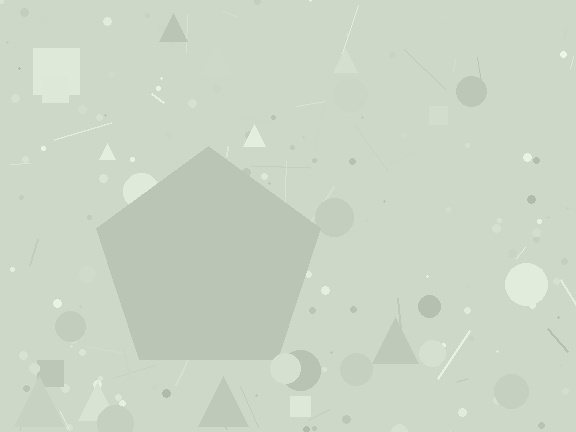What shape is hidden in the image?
A pentagon is hidden in the image.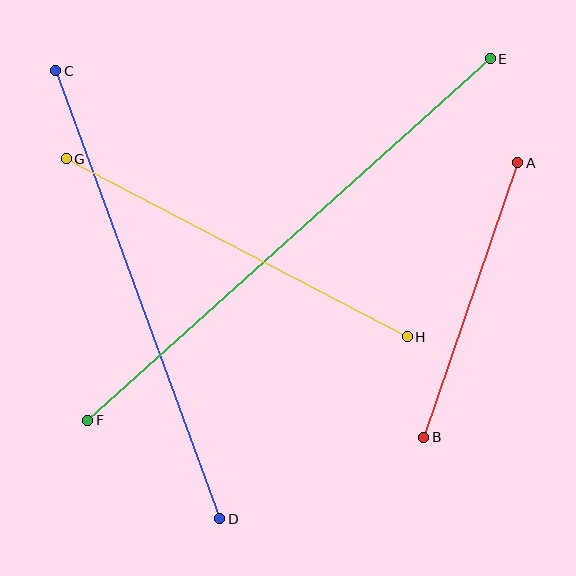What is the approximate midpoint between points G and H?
The midpoint is at approximately (237, 248) pixels.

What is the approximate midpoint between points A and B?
The midpoint is at approximately (471, 300) pixels.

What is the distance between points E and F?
The distance is approximately 541 pixels.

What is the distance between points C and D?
The distance is approximately 477 pixels.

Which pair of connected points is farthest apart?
Points E and F are farthest apart.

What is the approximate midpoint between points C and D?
The midpoint is at approximately (138, 295) pixels.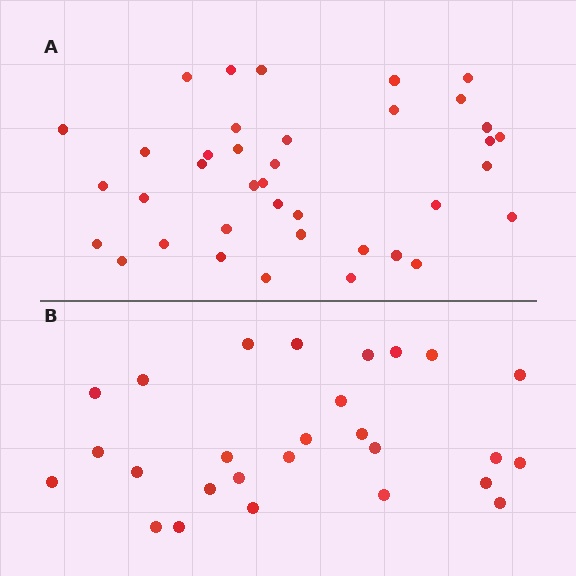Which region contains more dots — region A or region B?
Region A (the top region) has more dots.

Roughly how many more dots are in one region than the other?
Region A has roughly 12 or so more dots than region B.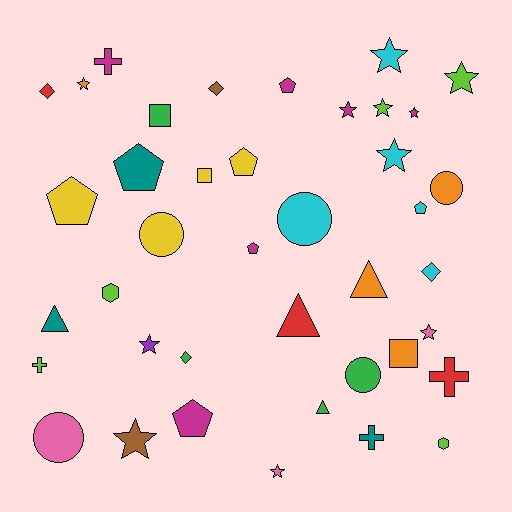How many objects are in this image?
There are 40 objects.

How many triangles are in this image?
There are 4 triangles.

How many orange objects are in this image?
There are 4 orange objects.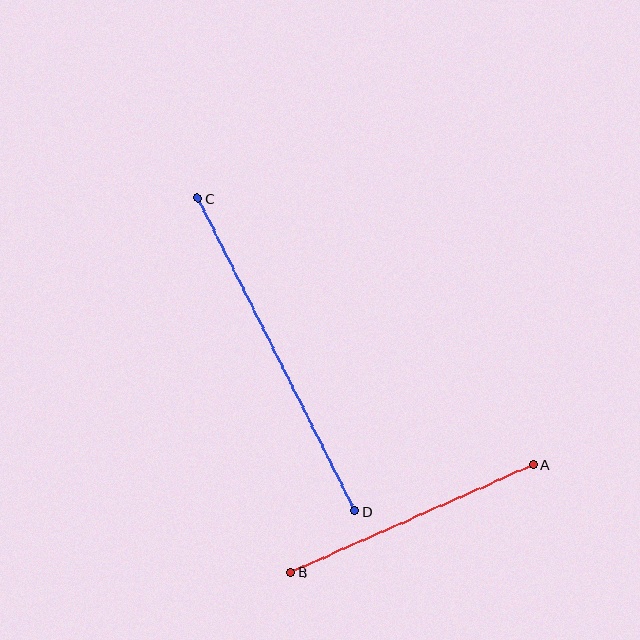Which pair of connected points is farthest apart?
Points C and D are farthest apart.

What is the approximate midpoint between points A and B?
The midpoint is at approximately (412, 518) pixels.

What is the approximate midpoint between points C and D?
The midpoint is at approximately (276, 355) pixels.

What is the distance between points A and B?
The distance is approximately 266 pixels.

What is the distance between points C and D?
The distance is approximately 350 pixels.